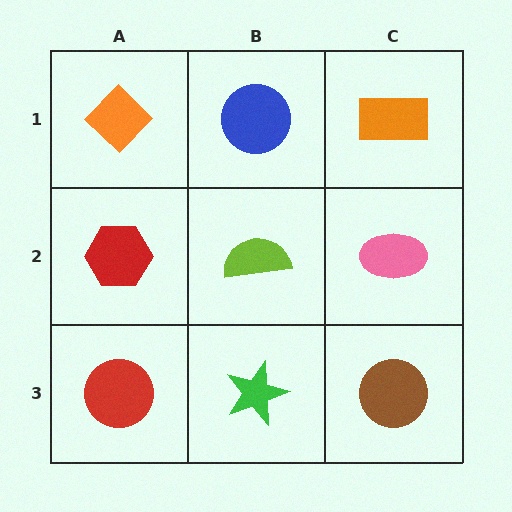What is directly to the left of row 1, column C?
A blue circle.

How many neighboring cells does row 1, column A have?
2.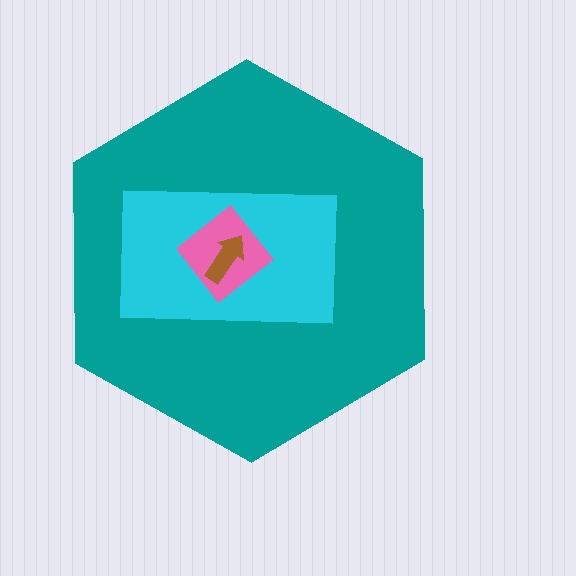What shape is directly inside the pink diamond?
The brown arrow.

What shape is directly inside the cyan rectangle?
The pink diamond.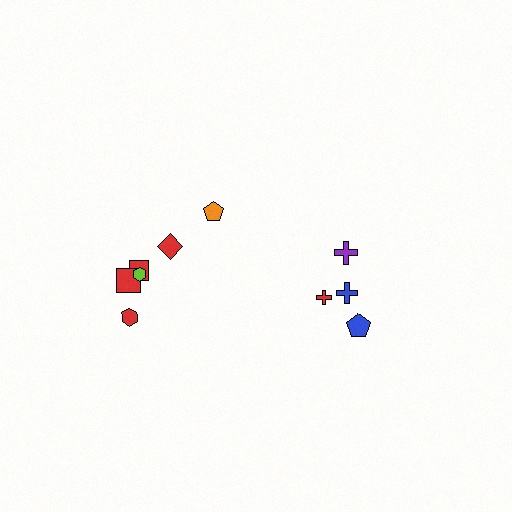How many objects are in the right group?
There are 4 objects.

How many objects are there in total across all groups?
There are 10 objects.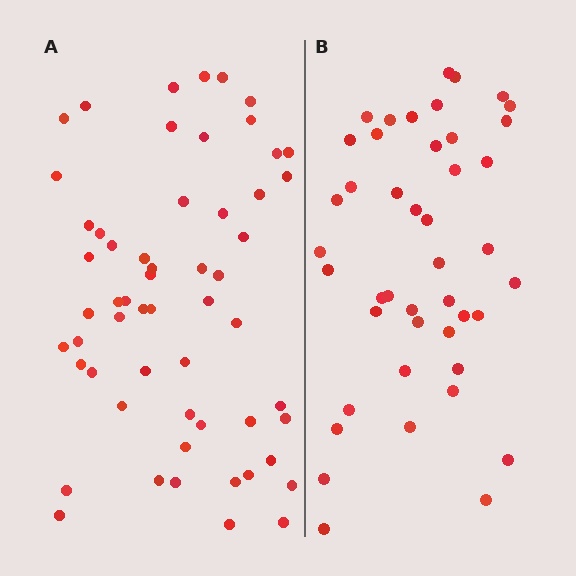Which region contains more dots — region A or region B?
Region A (the left region) has more dots.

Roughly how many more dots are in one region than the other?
Region A has approximately 15 more dots than region B.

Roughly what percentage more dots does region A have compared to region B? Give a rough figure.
About 30% more.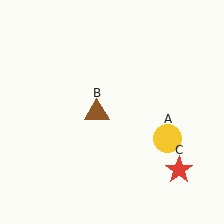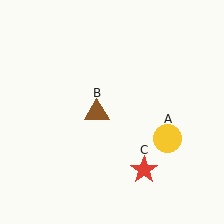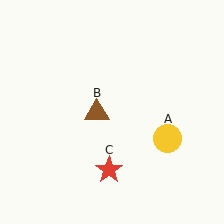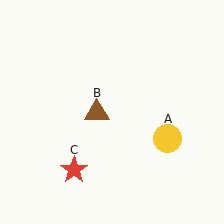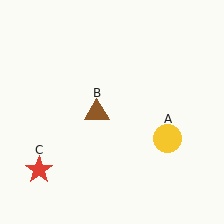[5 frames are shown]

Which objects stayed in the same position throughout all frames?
Yellow circle (object A) and brown triangle (object B) remained stationary.